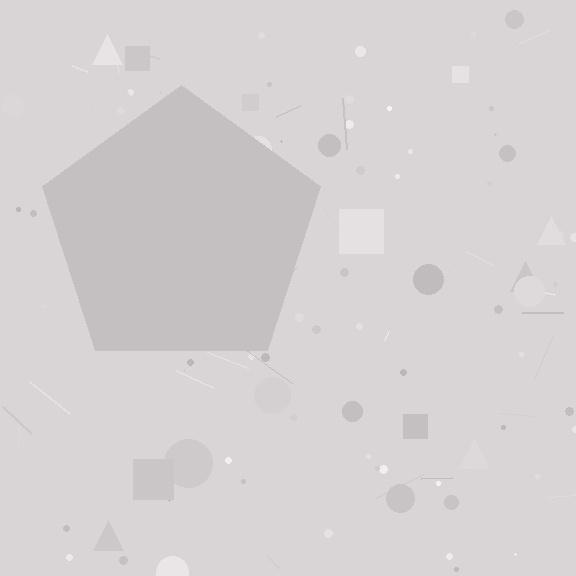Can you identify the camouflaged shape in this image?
The camouflaged shape is a pentagon.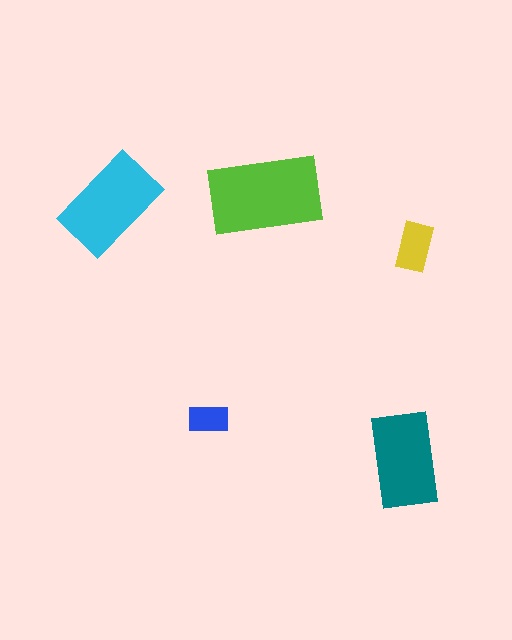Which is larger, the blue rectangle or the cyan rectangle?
The cyan one.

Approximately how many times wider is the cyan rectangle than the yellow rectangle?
About 2 times wider.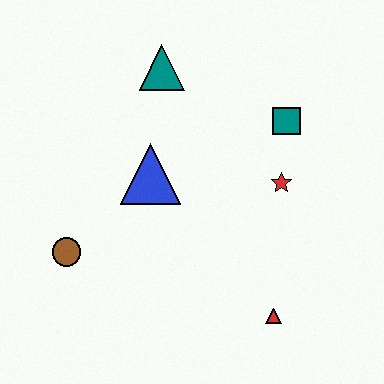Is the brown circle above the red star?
No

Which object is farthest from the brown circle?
The teal square is farthest from the brown circle.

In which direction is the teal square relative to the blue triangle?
The teal square is to the right of the blue triangle.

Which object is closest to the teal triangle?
The blue triangle is closest to the teal triangle.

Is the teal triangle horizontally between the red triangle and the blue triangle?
Yes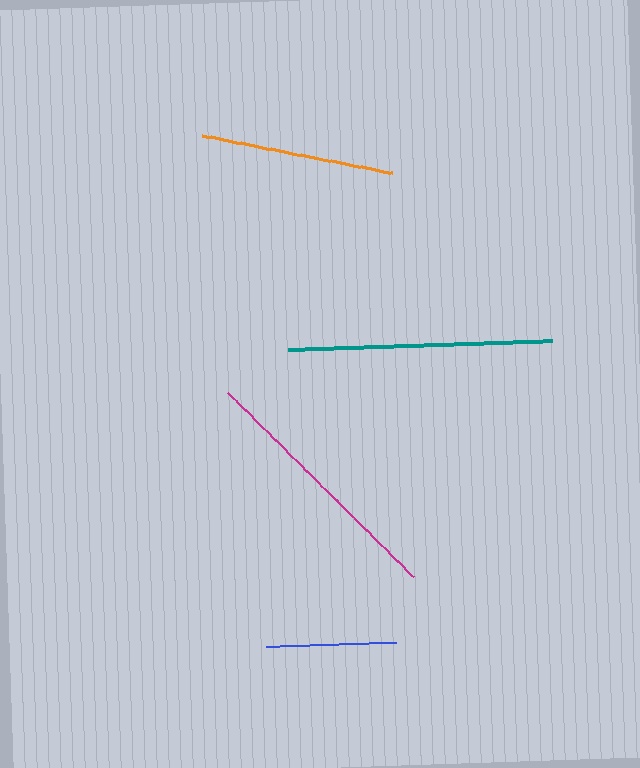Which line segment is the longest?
The teal line is the longest at approximately 265 pixels.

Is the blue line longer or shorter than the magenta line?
The magenta line is longer than the blue line.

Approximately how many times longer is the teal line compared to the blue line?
The teal line is approximately 2.0 times the length of the blue line.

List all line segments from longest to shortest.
From longest to shortest: teal, magenta, orange, blue.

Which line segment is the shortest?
The blue line is the shortest at approximately 131 pixels.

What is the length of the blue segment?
The blue segment is approximately 131 pixels long.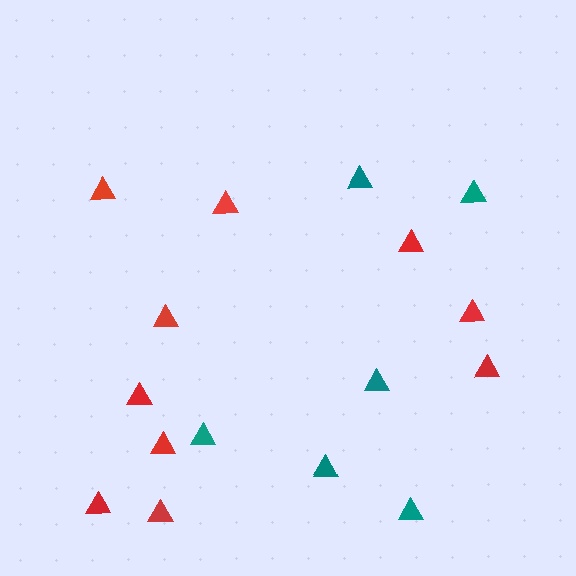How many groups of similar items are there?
There are 2 groups: one group of red triangles (10) and one group of teal triangles (6).